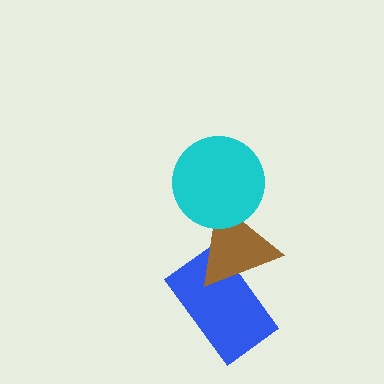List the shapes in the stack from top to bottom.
From top to bottom: the cyan circle, the brown triangle, the blue rectangle.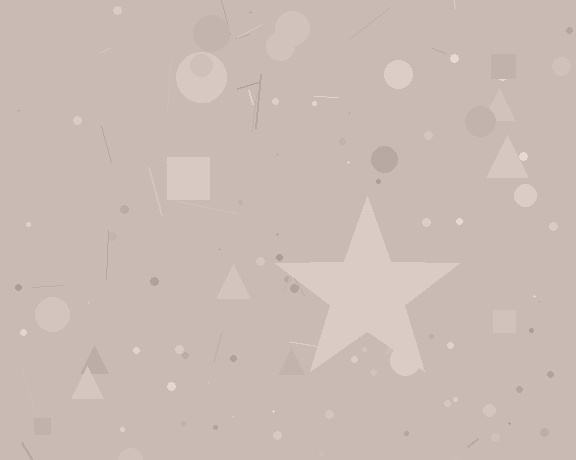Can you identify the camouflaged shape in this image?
The camouflaged shape is a star.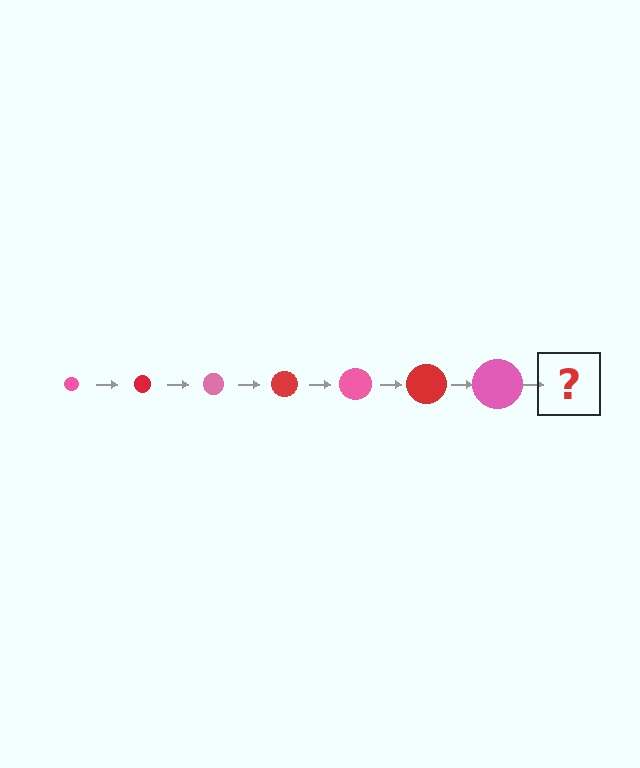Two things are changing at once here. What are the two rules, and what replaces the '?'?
The two rules are that the circle grows larger each step and the color cycles through pink and red. The '?' should be a red circle, larger than the previous one.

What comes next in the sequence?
The next element should be a red circle, larger than the previous one.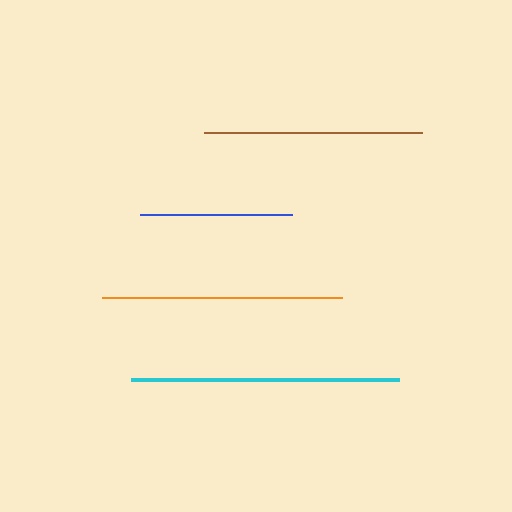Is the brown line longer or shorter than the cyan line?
The cyan line is longer than the brown line.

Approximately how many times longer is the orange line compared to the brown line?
The orange line is approximately 1.1 times the length of the brown line.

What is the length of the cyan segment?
The cyan segment is approximately 268 pixels long.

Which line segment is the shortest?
The blue line is the shortest at approximately 152 pixels.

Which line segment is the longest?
The cyan line is the longest at approximately 268 pixels.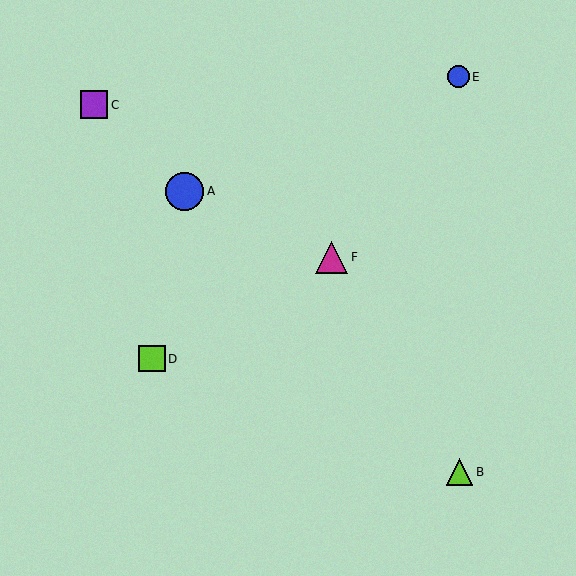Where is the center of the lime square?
The center of the lime square is at (152, 359).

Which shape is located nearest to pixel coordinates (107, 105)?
The purple square (labeled C) at (94, 105) is nearest to that location.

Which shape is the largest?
The blue circle (labeled A) is the largest.